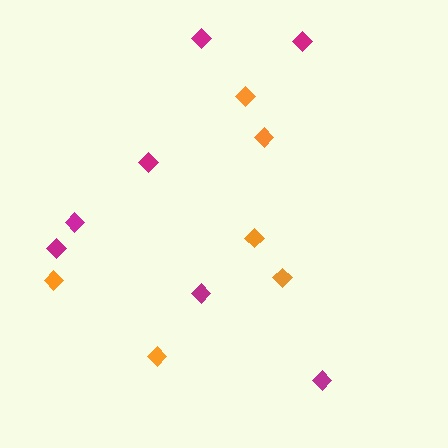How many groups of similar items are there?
There are 2 groups: one group of orange diamonds (6) and one group of magenta diamonds (7).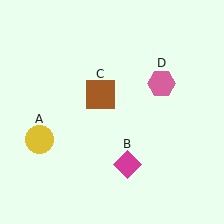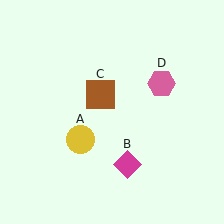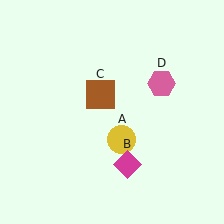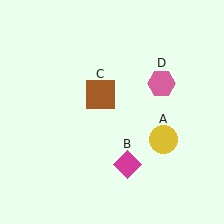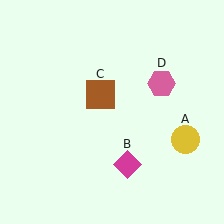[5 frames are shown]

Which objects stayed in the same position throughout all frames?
Magenta diamond (object B) and brown square (object C) and pink hexagon (object D) remained stationary.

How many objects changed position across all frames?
1 object changed position: yellow circle (object A).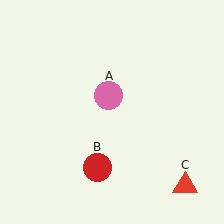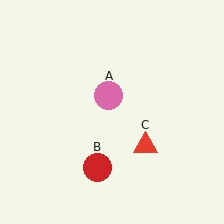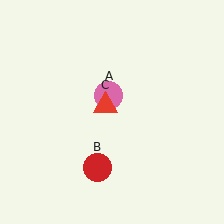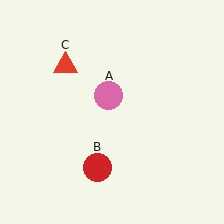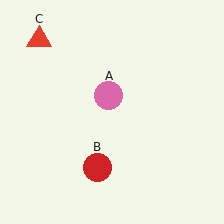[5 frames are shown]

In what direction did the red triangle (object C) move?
The red triangle (object C) moved up and to the left.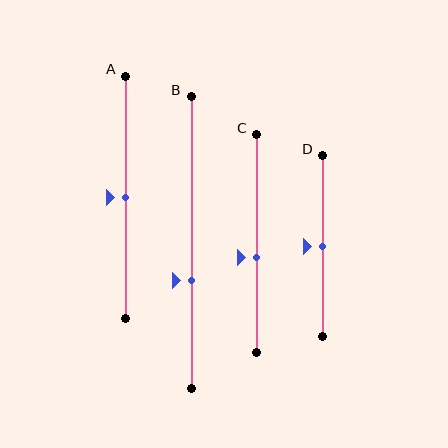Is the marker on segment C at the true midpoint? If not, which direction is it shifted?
No, the marker on segment C is shifted downward by about 6% of the segment length.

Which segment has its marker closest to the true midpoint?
Segment A has its marker closest to the true midpoint.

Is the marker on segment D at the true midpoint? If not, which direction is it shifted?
Yes, the marker on segment D is at the true midpoint.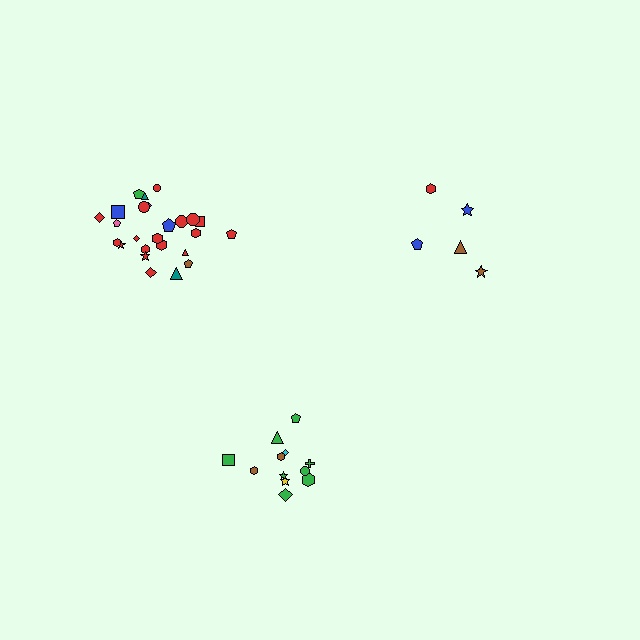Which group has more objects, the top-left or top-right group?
The top-left group.